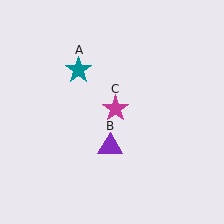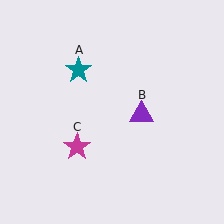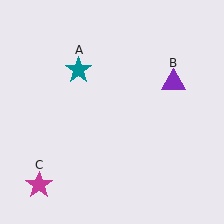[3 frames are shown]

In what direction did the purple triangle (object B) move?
The purple triangle (object B) moved up and to the right.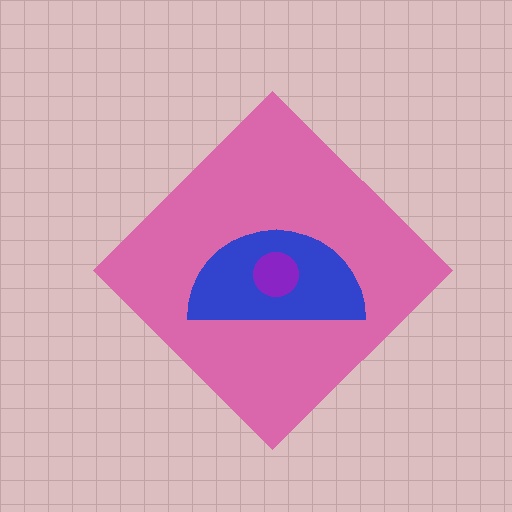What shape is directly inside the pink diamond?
The blue semicircle.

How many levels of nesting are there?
3.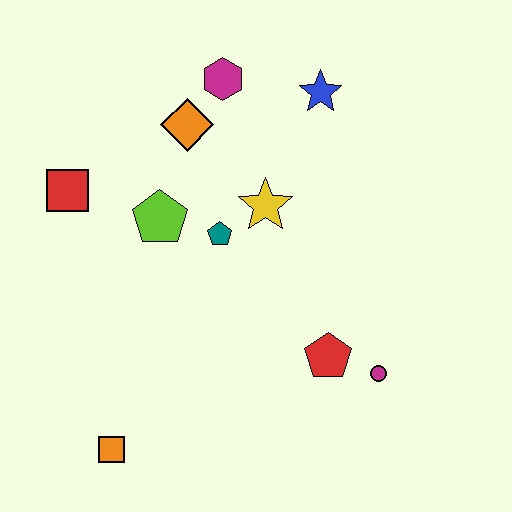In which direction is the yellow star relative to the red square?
The yellow star is to the right of the red square.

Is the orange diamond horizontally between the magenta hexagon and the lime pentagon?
Yes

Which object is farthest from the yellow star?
The orange square is farthest from the yellow star.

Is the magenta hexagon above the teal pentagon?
Yes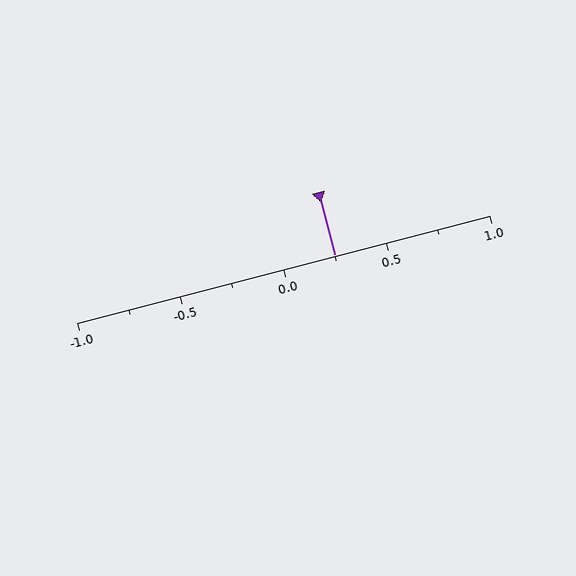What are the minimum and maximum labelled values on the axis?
The axis runs from -1.0 to 1.0.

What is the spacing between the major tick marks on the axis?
The major ticks are spaced 0.5 apart.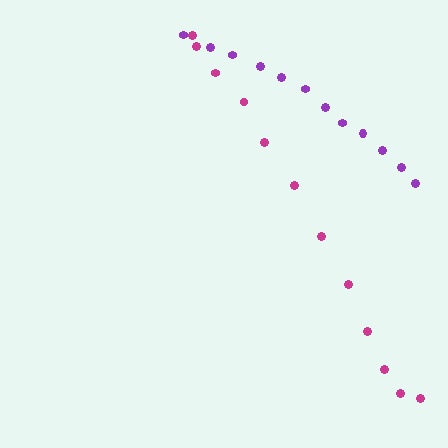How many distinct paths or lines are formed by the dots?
There are 2 distinct paths.